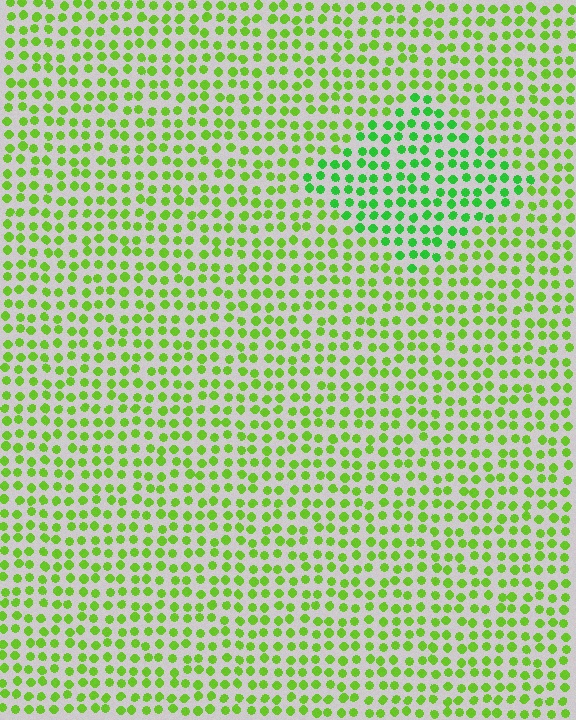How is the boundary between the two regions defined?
The boundary is defined purely by a slight shift in hue (about 29 degrees). Spacing, size, and orientation are identical on both sides.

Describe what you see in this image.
The image is filled with small lime elements in a uniform arrangement. A diamond-shaped region is visible where the elements are tinted to a slightly different hue, forming a subtle color boundary.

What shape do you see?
I see a diamond.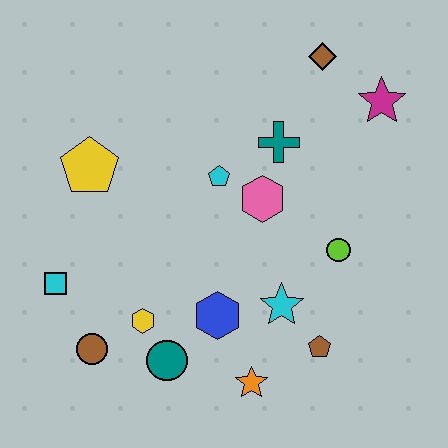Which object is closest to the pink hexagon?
The cyan pentagon is closest to the pink hexagon.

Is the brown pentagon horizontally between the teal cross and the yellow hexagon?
No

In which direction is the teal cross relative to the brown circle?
The teal cross is above the brown circle.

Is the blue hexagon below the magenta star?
Yes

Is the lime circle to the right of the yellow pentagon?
Yes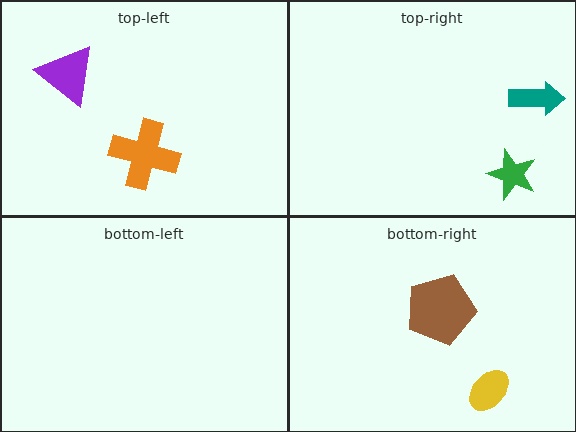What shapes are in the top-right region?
The teal arrow, the green star.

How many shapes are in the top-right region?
2.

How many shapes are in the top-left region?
2.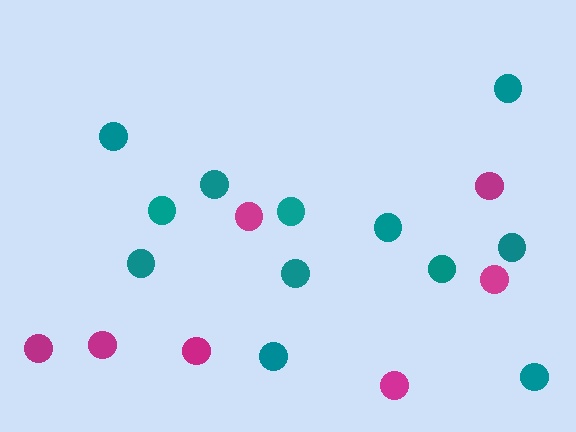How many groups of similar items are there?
There are 2 groups: one group of magenta circles (7) and one group of teal circles (12).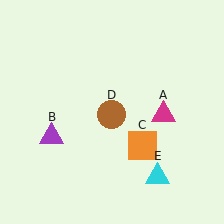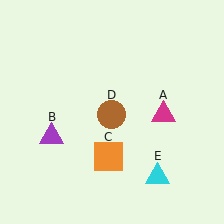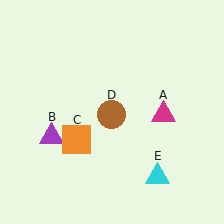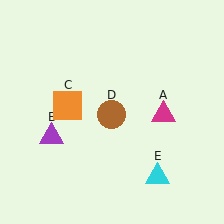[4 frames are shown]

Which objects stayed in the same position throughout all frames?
Magenta triangle (object A) and purple triangle (object B) and brown circle (object D) and cyan triangle (object E) remained stationary.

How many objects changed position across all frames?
1 object changed position: orange square (object C).